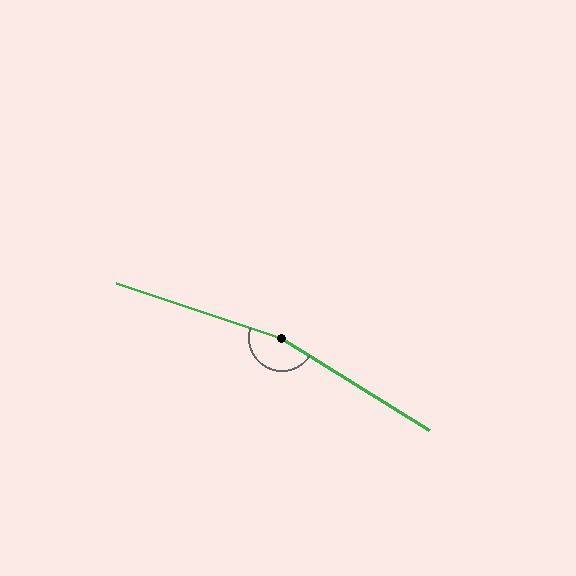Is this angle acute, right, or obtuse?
It is obtuse.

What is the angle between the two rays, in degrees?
Approximately 167 degrees.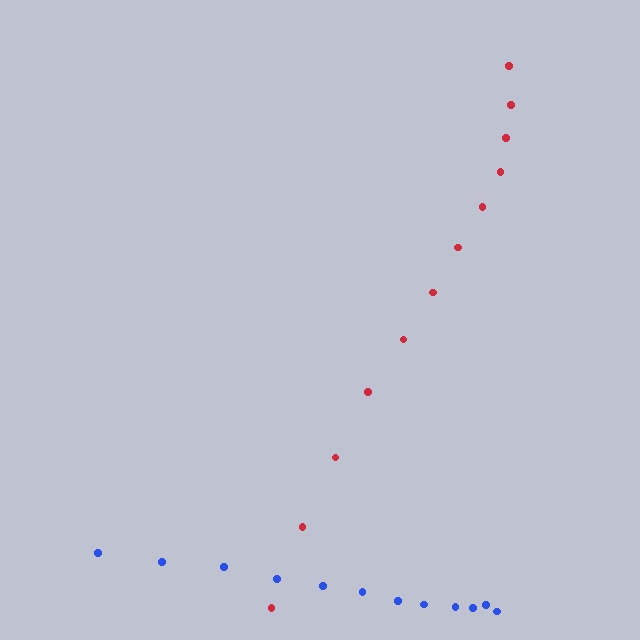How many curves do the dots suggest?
There are 2 distinct paths.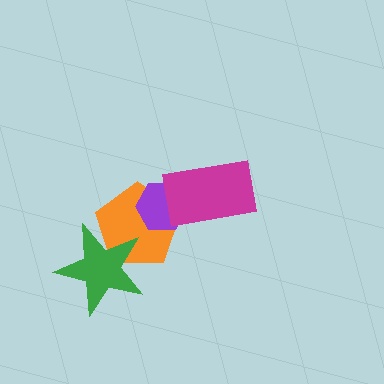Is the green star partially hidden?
No, no other shape covers it.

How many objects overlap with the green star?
1 object overlaps with the green star.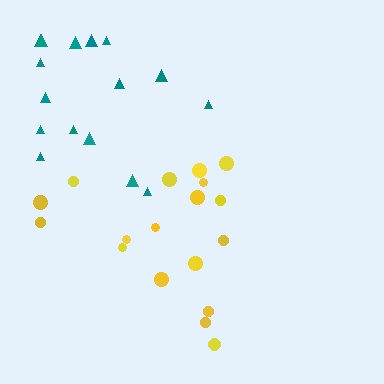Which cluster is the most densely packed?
Yellow.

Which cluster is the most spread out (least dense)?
Teal.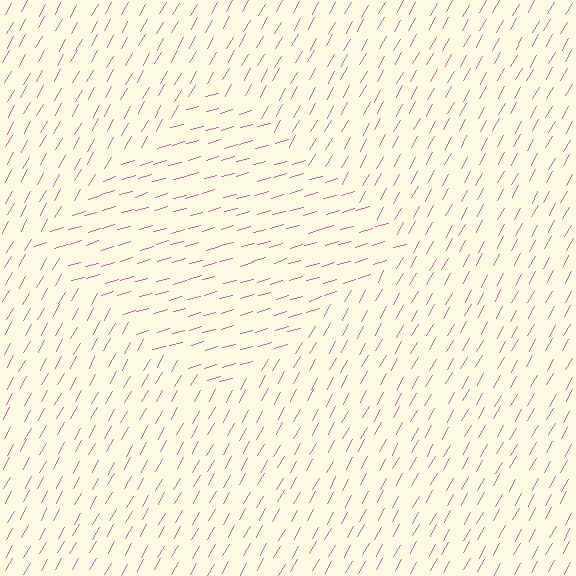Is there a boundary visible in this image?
Yes, there is a texture boundary formed by a change in line orientation.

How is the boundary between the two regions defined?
The boundary is defined purely by a change in line orientation (approximately 45 degrees difference). All lines are the same color and thickness.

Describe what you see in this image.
The image is filled with small pink line segments. A diamond region in the image has lines oriented differently from the surrounding lines, creating a visible texture boundary.